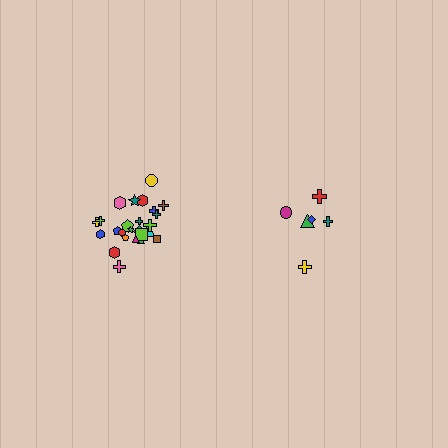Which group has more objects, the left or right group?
The left group.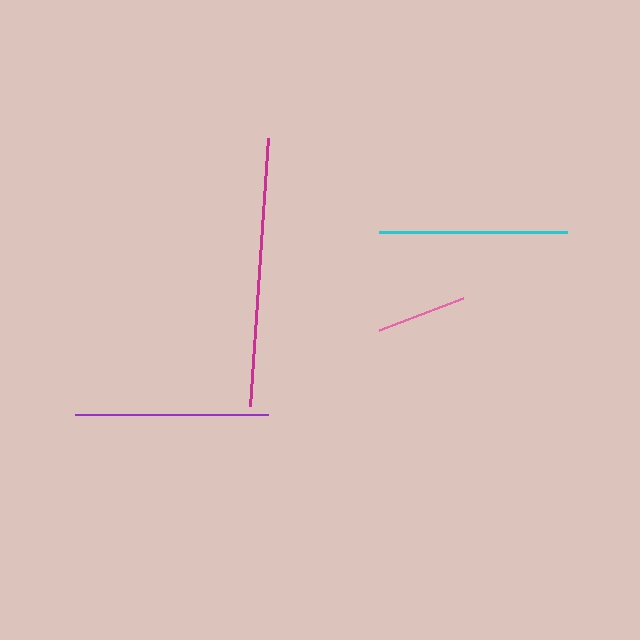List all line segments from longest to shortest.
From longest to shortest: magenta, purple, cyan, pink.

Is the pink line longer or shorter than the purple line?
The purple line is longer than the pink line.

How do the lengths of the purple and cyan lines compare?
The purple and cyan lines are approximately the same length.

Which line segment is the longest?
The magenta line is the longest at approximately 269 pixels.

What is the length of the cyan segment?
The cyan segment is approximately 188 pixels long.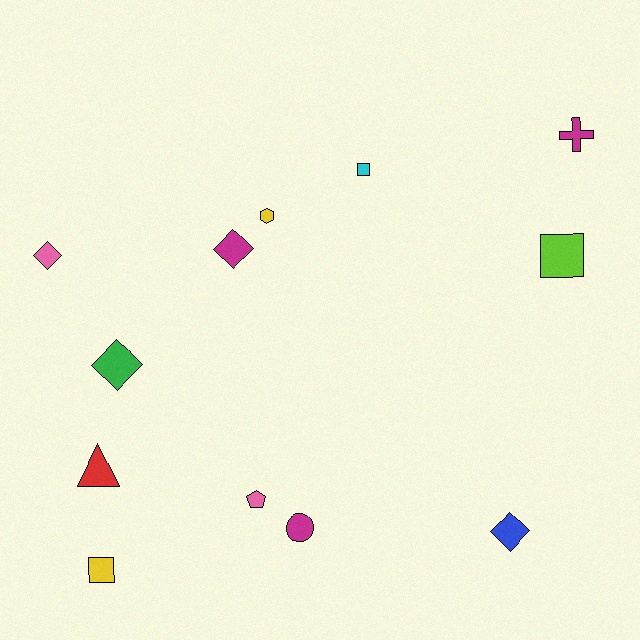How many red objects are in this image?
There is 1 red object.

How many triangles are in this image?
There is 1 triangle.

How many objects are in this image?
There are 12 objects.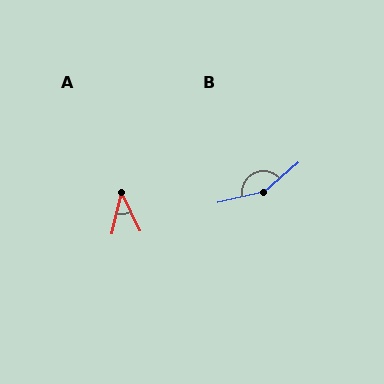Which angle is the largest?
B, at approximately 152 degrees.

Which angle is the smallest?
A, at approximately 37 degrees.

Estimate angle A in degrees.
Approximately 37 degrees.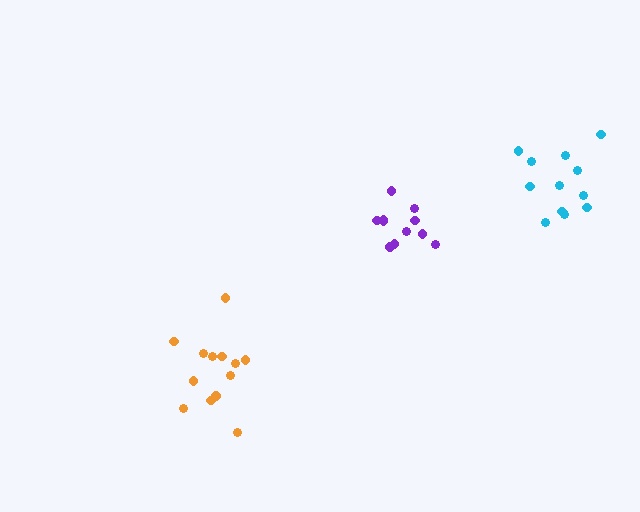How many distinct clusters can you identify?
There are 3 distinct clusters.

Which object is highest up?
The cyan cluster is topmost.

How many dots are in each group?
Group 1: 11 dots, Group 2: 12 dots, Group 3: 13 dots (36 total).